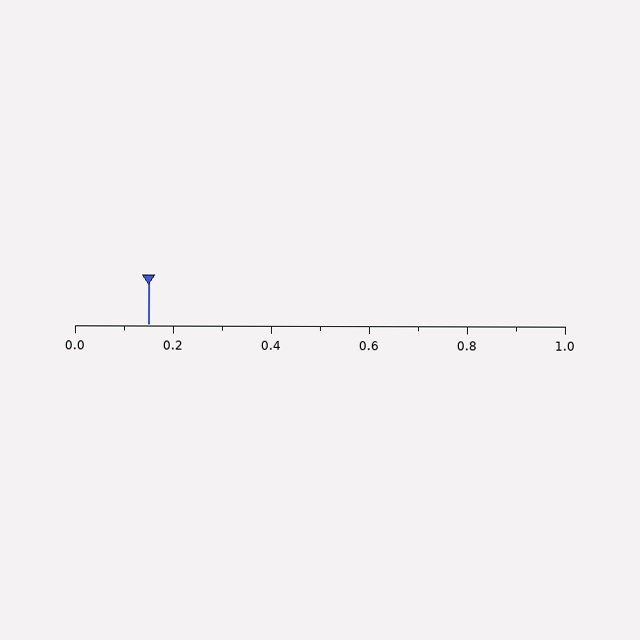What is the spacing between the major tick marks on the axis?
The major ticks are spaced 0.2 apart.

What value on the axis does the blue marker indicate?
The marker indicates approximately 0.15.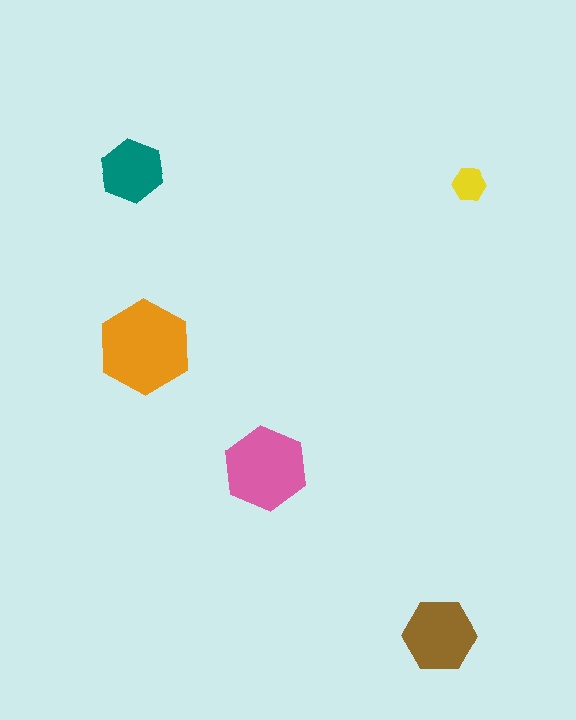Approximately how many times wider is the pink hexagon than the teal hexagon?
About 1.5 times wider.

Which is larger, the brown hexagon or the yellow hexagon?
The brown one.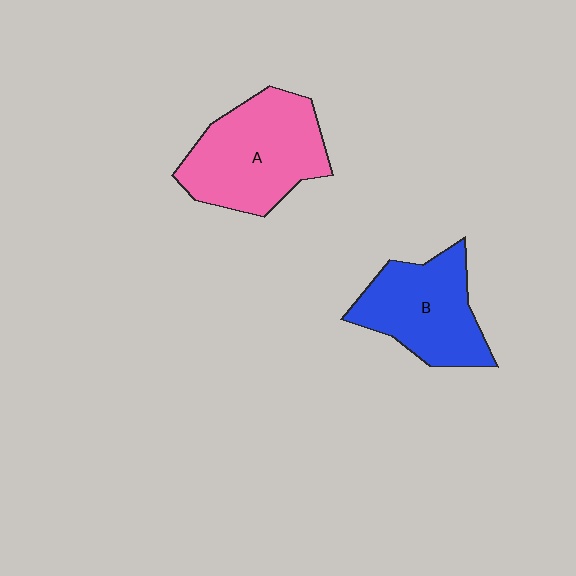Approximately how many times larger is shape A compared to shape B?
Approximately 1.2 times.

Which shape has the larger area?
Shape A (pink).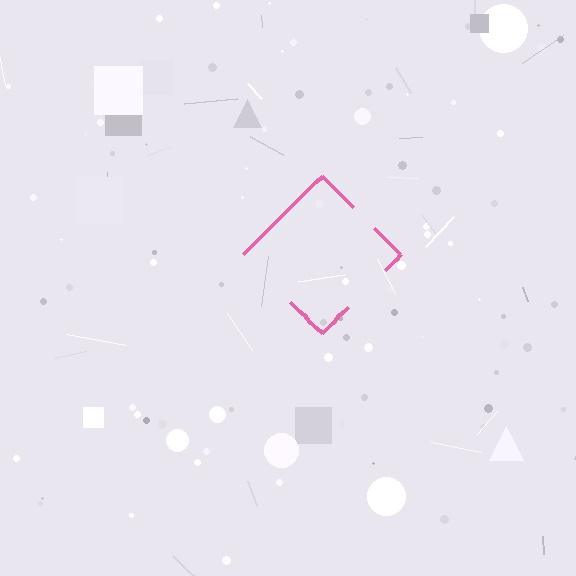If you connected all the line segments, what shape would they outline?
They would outline a diamond.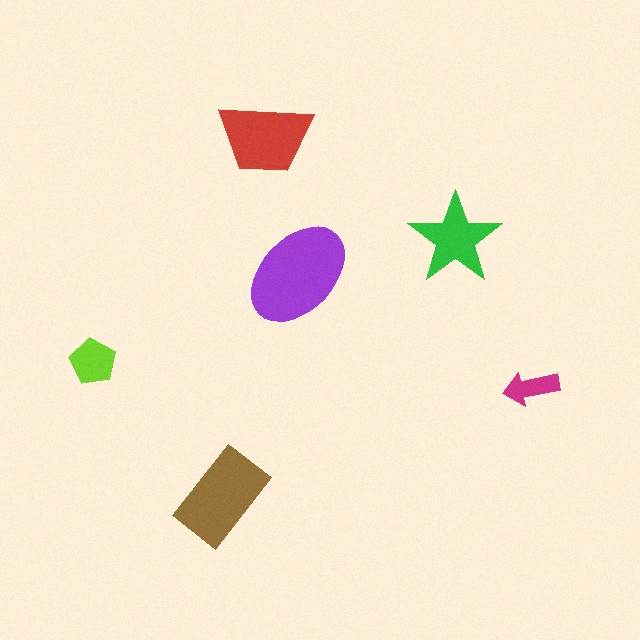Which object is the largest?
The purple ellipse.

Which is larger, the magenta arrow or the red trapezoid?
The red trapezoid.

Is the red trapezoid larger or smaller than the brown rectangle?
Smaller.